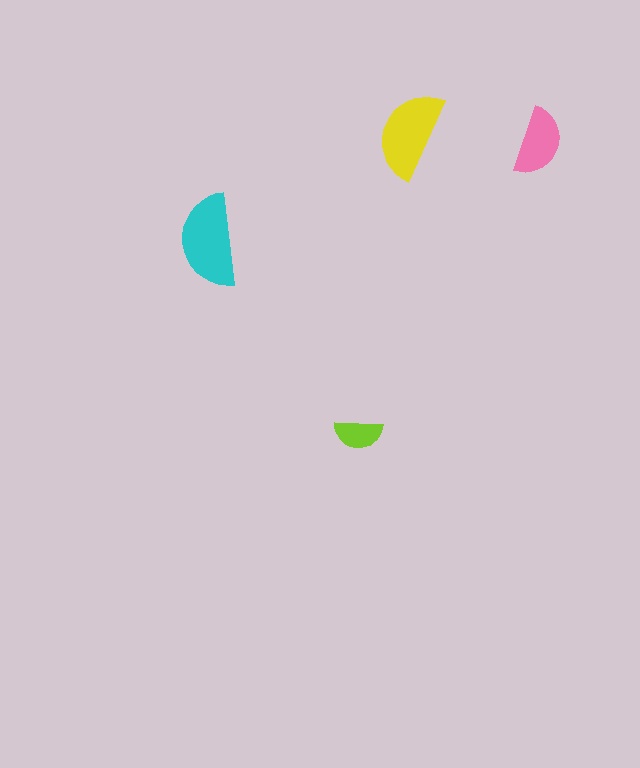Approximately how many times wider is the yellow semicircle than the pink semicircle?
About 1.5 times wider.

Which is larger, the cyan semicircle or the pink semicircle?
The cyan one.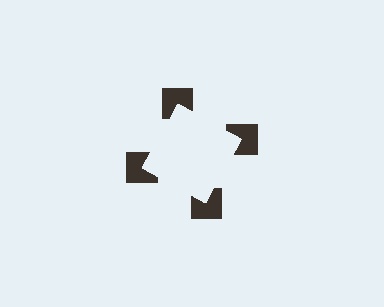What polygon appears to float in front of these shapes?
An illusory square — its edges are inferred from the aligned wedge cuts in the notched squares, not physically drawn.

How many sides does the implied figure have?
4 sides.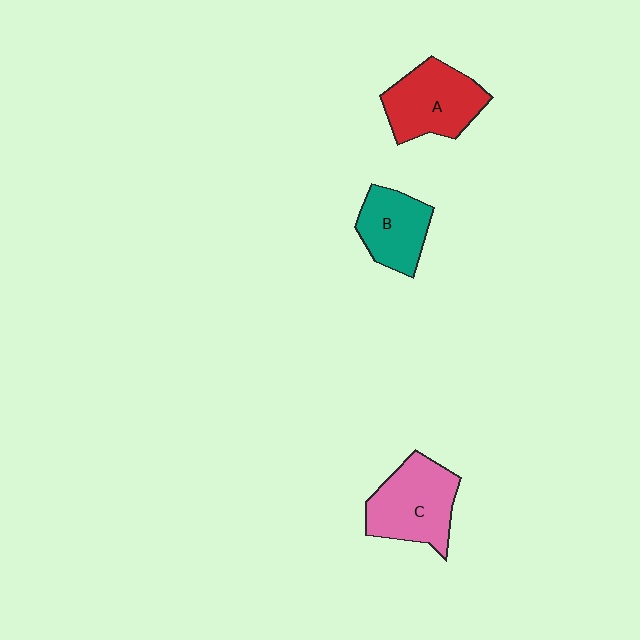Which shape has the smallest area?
Shape B (teal).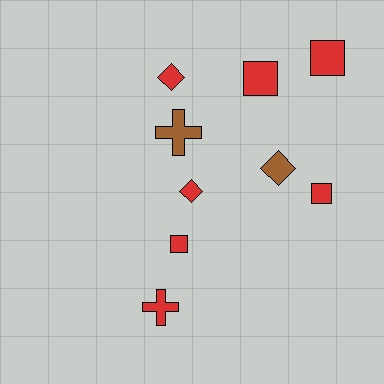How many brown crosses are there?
There is 1 brown cross.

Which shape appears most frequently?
Square, with 4 objects.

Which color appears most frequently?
Red, with 7 objects.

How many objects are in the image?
There are 9 objects.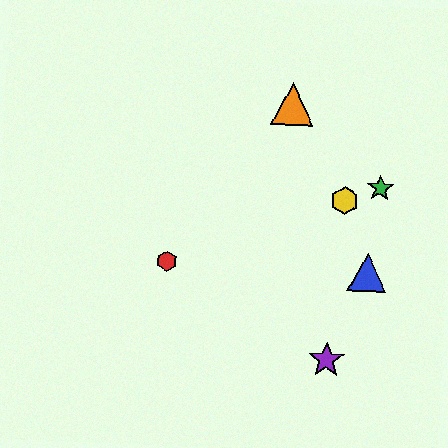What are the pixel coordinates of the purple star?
The purple star is at (326, 360).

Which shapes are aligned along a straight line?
The red hexagon, the green star, the yellow hexagon are aligned along a straight line.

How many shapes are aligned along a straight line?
3 shapes (the red hexagon, the green star, the yellow hexagon) are aligned along a straight line.